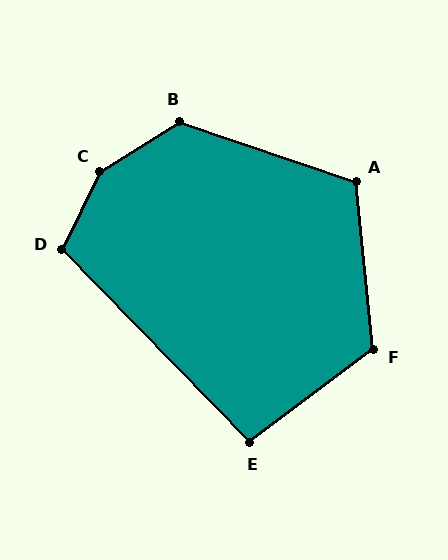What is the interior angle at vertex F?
Approximately 121 degrees (obtuse).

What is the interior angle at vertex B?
Approximately 129 degrees (obtuse).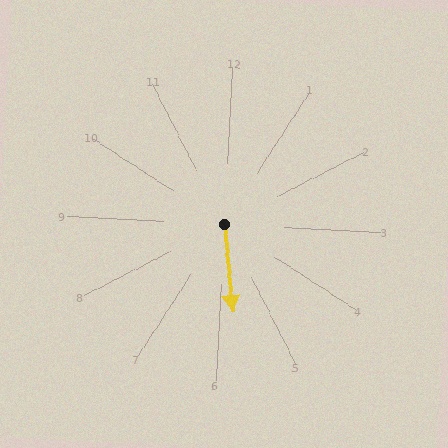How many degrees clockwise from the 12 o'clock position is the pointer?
Approximately 171 degrees.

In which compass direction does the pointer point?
South.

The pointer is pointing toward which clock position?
Roughly 6 o'clock.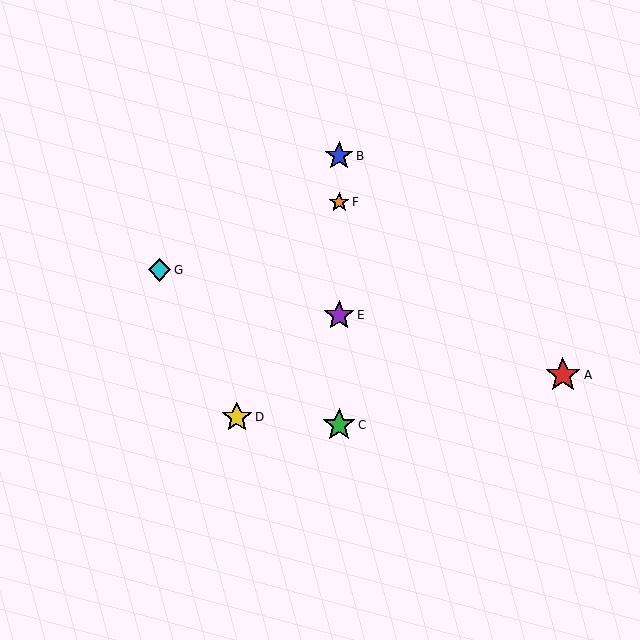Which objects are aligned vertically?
Objects B, C, E, F are aligned vertically.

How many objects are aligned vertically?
4 objects (B, C, E, F) are aligned vertically.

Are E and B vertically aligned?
Yes, both are at x≈339.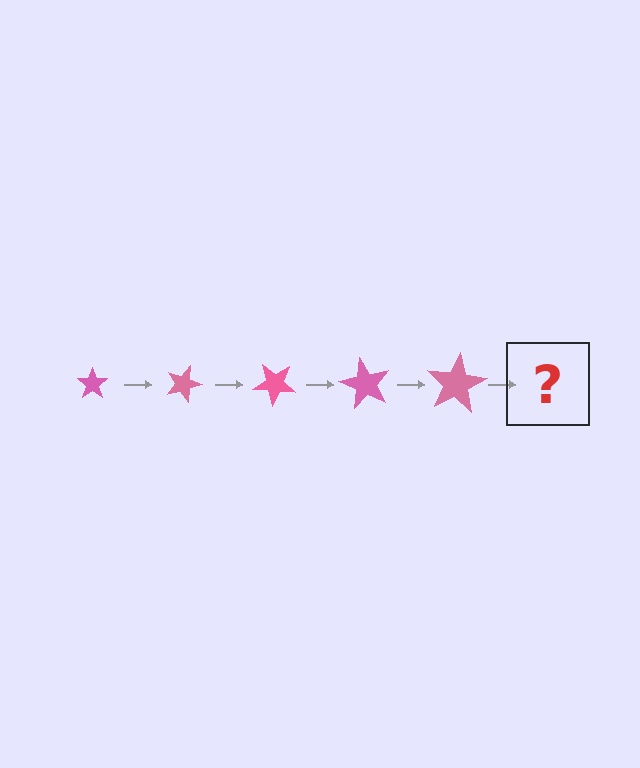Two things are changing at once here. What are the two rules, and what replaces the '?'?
The two rules are that the star grows larger each step and it rotates 20 degrees each step. The '?' should be a star, larger than the previous one and rotated 100 degrees from the start.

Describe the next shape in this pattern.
It should be a star, larger than the previous one and rotated 100 degrees from the start.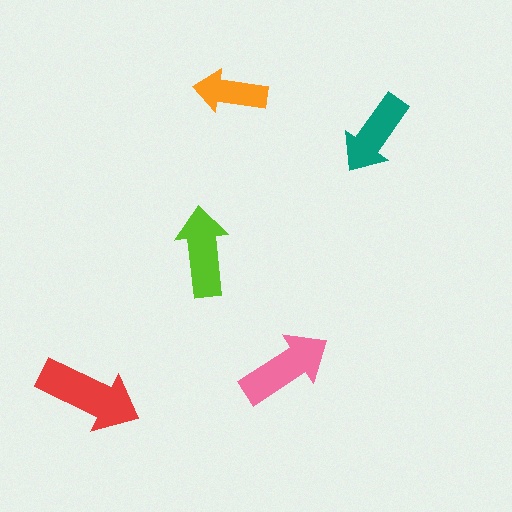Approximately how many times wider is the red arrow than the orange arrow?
About 1.5 times wider.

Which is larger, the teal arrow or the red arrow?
The red one.